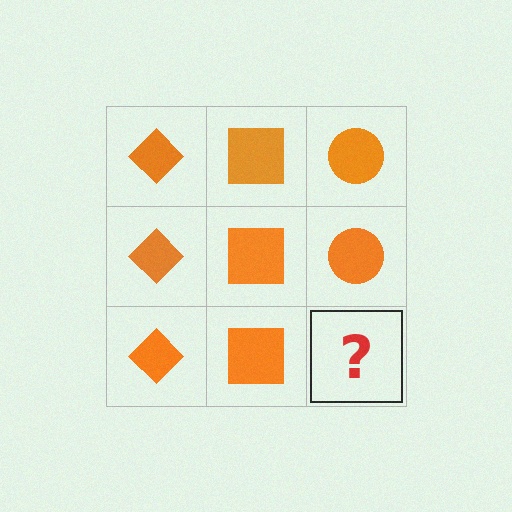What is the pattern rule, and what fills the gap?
The rule is that each column has a consistent shape. The gap should be filled with an orange circle.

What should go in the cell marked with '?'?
The missing cell should contain an orange circle.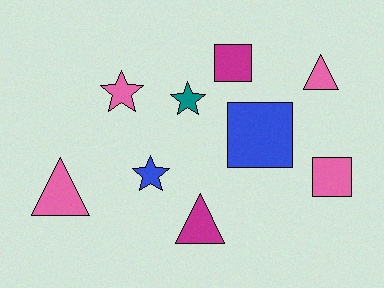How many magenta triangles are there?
There is 1 magenta triangle.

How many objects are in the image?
There are 9 objects.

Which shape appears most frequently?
Triangle, with 3 objects.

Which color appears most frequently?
Pink, with 4 objects.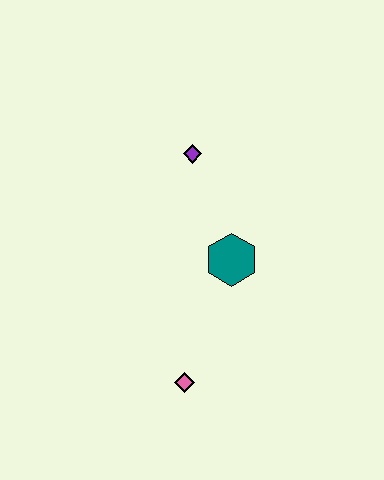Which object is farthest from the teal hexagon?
The pink diamond is farthest from the teal hexagon.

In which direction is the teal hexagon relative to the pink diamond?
The teal hexagon is above the pink diamond.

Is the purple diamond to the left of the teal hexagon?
Yes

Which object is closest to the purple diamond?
The teal hexagon is closest to the purple diamond.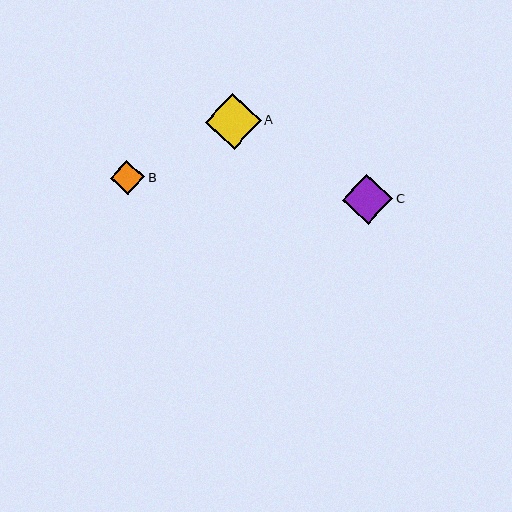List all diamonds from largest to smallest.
From largest to smallest: A, C, B.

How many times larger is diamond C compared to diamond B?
Diamond C is approximately 1.5 times the size of diamond B.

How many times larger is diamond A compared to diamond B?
Diamond A is approximately 1.6 times the size of diamond B.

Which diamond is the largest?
Diamond A is the largest with a size of approximately 56 pixels.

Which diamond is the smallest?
Diamond B is the smallest with a size of approximately 34 pixels.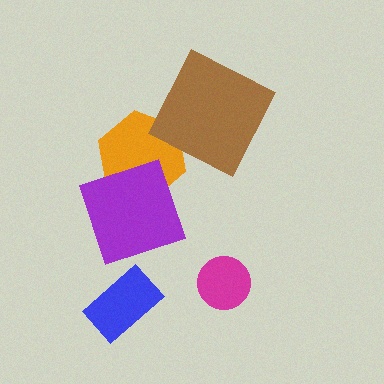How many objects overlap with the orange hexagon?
2 objects overlap with the orange hexagon.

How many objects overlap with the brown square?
1 object overlaps with the brown square.